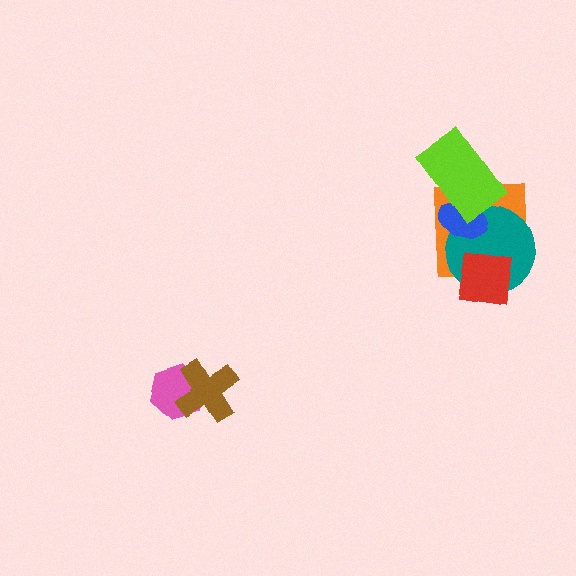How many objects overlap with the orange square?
4 objects overlap with the orange square.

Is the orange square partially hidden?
Yes, it is partially covered by another shape.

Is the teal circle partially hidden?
Yes, it is partially covered by another shape.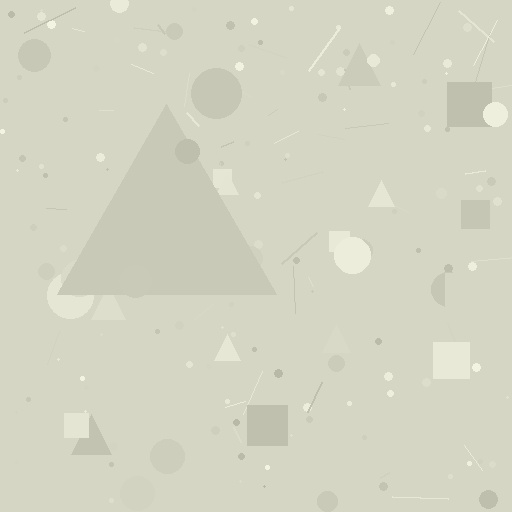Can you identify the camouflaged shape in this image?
The camouflaged shape is a triangle.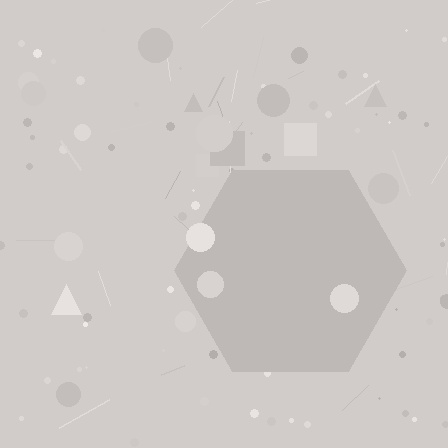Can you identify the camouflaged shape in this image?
The camouflaged shape is a hexagon.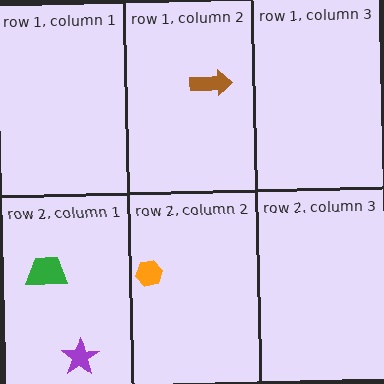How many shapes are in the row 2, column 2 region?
1.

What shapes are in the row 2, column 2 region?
The orange hexagon.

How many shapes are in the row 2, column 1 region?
2.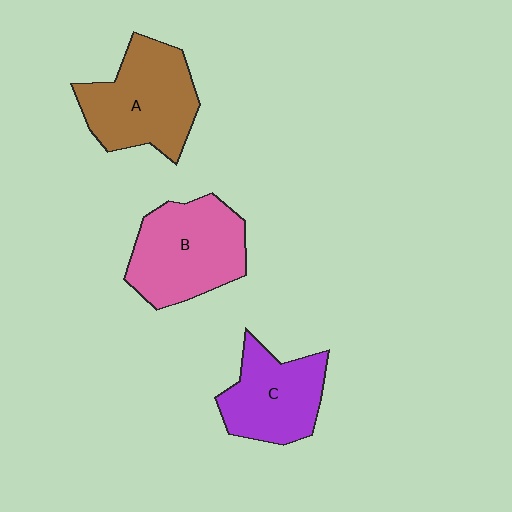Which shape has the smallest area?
Shape C (purple).